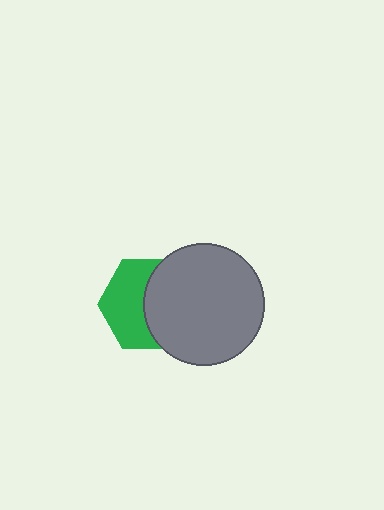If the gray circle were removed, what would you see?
You would see the complete green hexagon.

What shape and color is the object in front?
The object in front is a gray circle.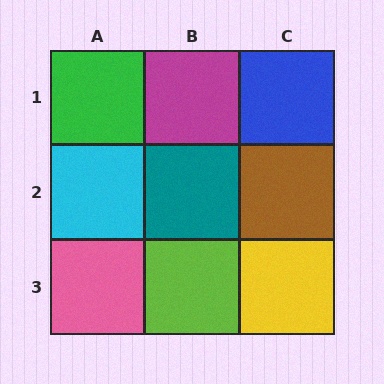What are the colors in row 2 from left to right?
Cyan, teal, brown.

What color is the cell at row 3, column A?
Pink.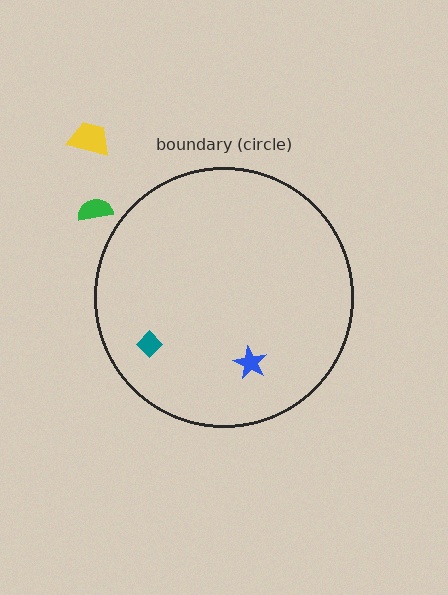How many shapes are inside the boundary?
2 inside, 2 outside.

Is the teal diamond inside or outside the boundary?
Inside.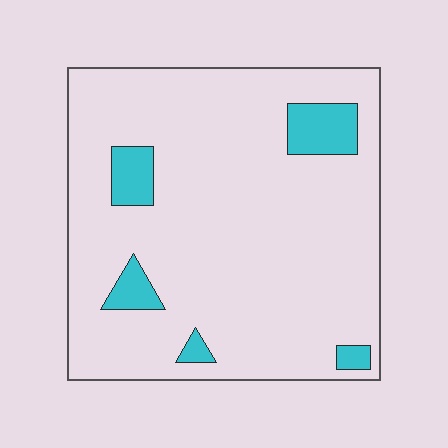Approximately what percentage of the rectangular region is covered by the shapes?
Approximately 10%.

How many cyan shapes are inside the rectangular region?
5.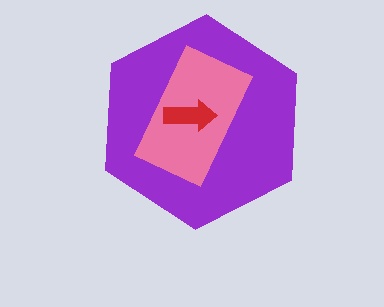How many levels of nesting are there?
3.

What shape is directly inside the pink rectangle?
The red arrow.